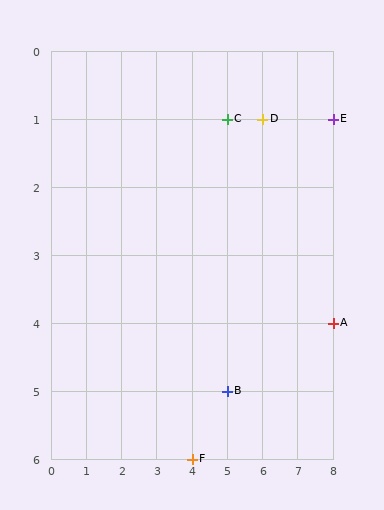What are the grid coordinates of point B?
Point B is at grid coordinates (5, 5).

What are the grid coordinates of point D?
Point D is at grid coordinates (6, 1).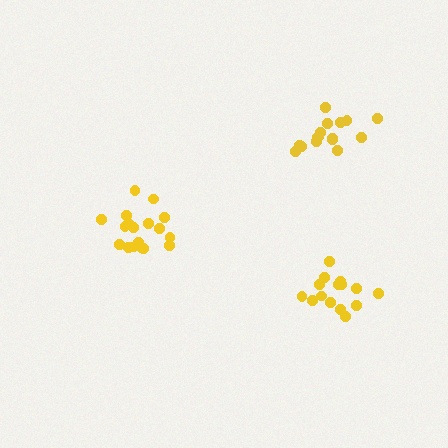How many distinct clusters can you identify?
There are 3 distinct clusters.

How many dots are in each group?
Group 1: 16 dots, Group 2: 15 dots, Group 3: 18 dots (49 total).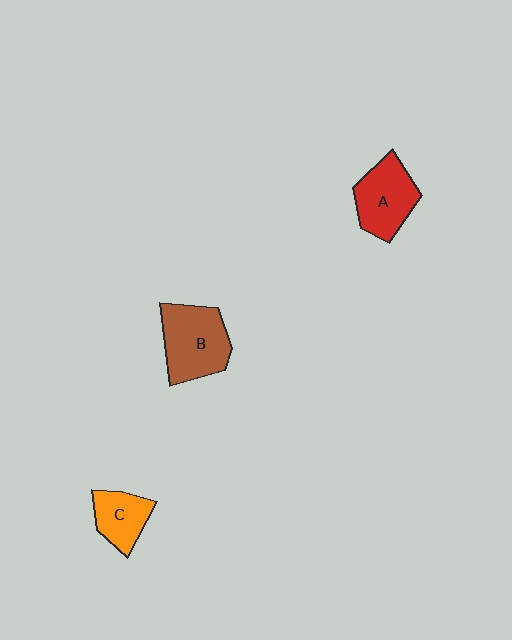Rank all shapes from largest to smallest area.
From largest to smallest: B (brown), A (red), C (orange).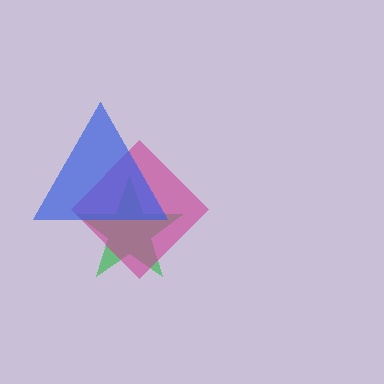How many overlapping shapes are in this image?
There are 3 overlapping shapes in the image.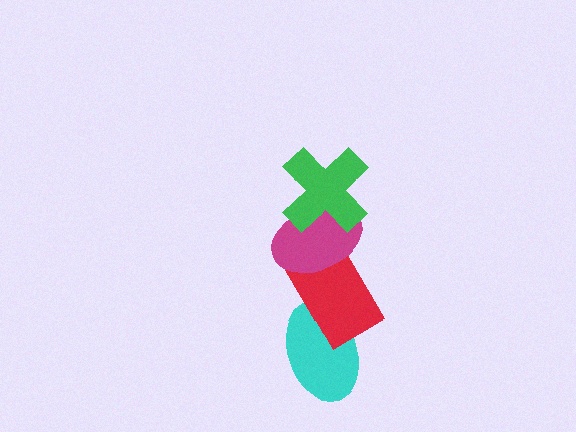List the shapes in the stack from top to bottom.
From top to bottom: the green cross, the magenta ellipse, the red rectangle, the cyan ellipse.